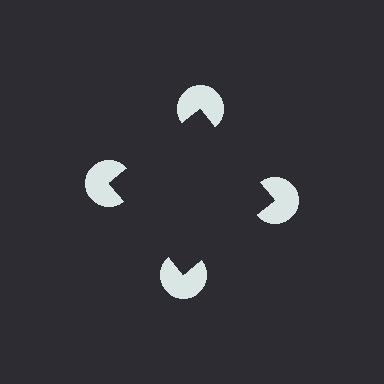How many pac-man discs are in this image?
There are 4 — one at each vertex of the illusory square.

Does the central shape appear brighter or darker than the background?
It typically appears slightly darker than the background, even though no actual brightness change is drawn.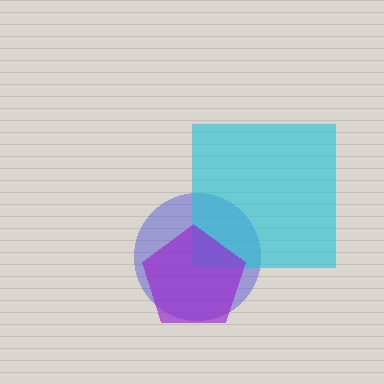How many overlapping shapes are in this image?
There are 3 overlapping shapes in the image.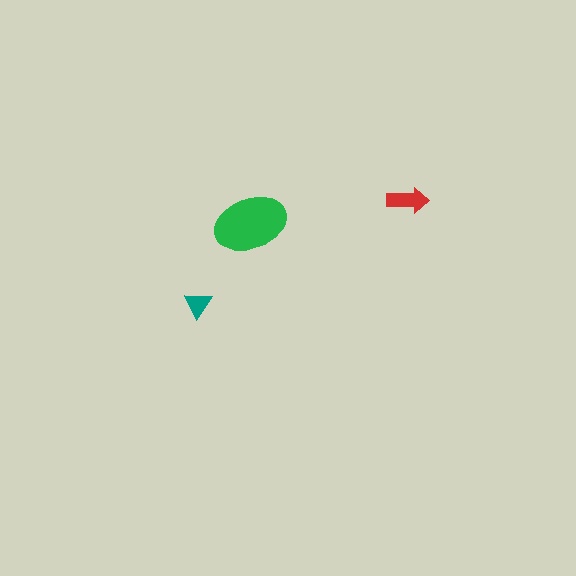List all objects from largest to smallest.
The green ellipse, the red arrow, the teal triangle.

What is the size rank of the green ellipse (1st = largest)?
1st.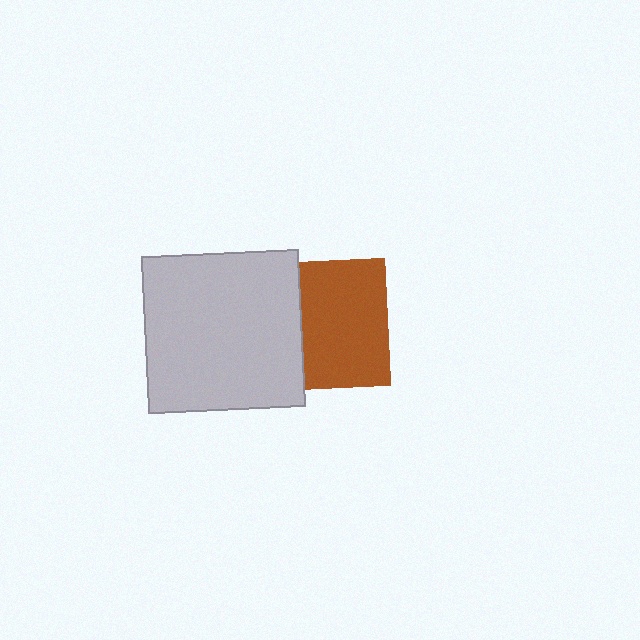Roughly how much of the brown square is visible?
Most of it is visible (roughly 67%).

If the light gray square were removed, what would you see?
You would see the complete brown square.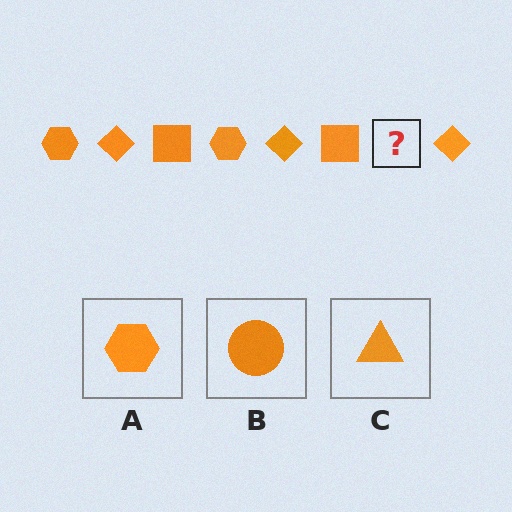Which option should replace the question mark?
Option A.